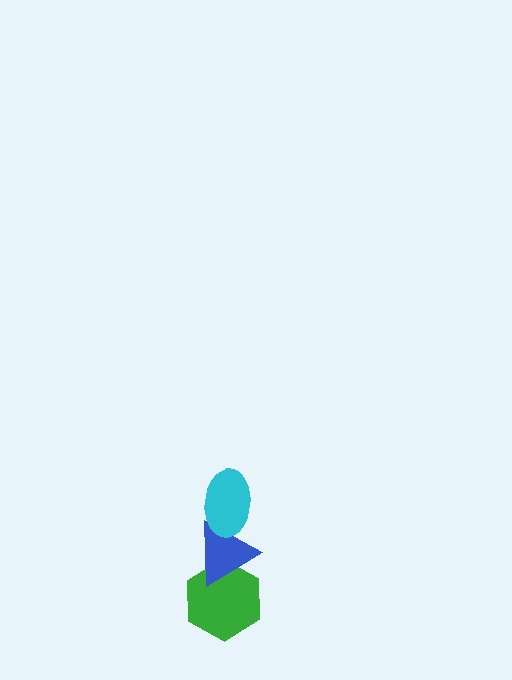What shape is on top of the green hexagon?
The blue triangle is on top of the green hexagon.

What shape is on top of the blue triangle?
The cyan ellipse is on top of the blue triangle.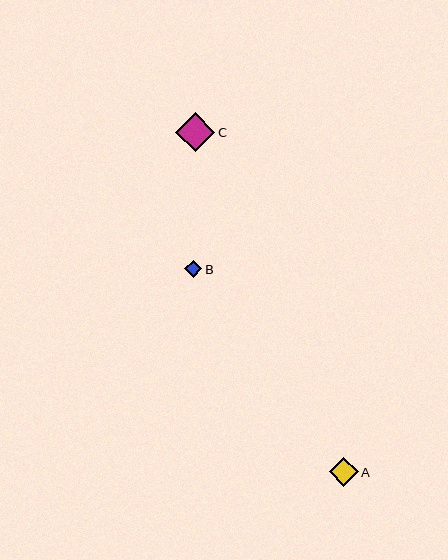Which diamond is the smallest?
Diamond B is the smallest with a size of approximately 17 pixels.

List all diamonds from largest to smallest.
From largest to smallest: C, A, B.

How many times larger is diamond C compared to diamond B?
Diamond C is approximately 2.4 times the size of diamond B.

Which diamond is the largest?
Diamond C is the largest with a size of approximately 39 pixels.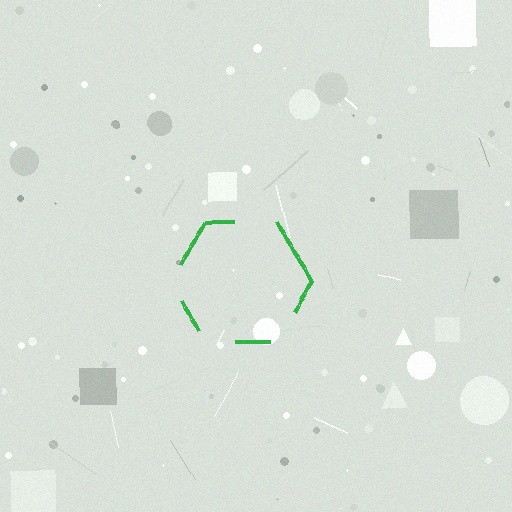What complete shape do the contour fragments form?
The contour fragments form a hexagon.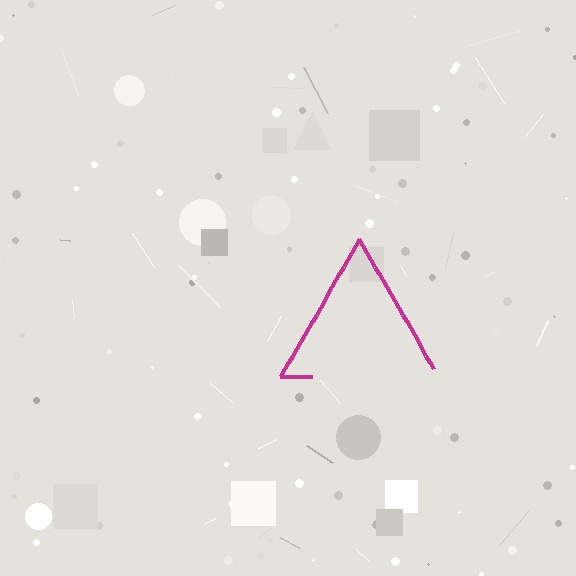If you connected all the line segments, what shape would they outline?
They would outline a triangle.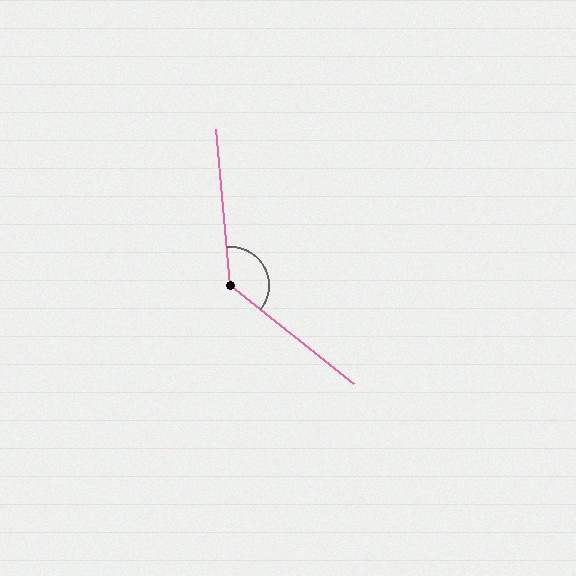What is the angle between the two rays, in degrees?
Approximately 134 degrees.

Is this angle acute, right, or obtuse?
It is obtuse.